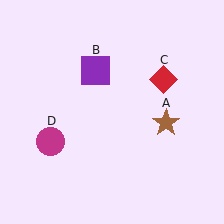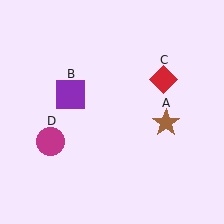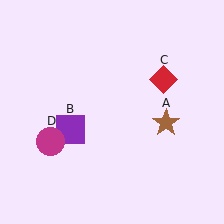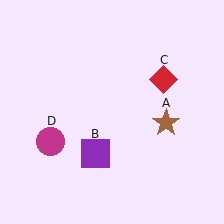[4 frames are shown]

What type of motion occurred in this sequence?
The purple square (object B) rotated counterclockwise around the center of the scene.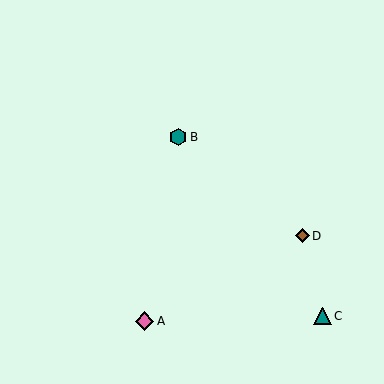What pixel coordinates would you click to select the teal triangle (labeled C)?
Click at (323, 316) to select the teal triangle C.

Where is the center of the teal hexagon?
The center of the teal hexagon is at (178, 137).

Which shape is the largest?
The pink diamond (labeled A) is the largest.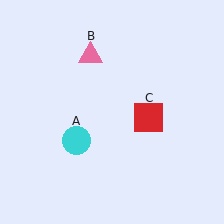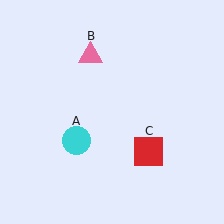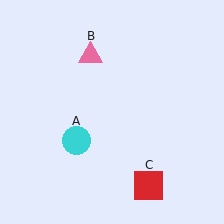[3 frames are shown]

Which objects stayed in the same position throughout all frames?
Cyan circle (object A) and pink triangle (object B) remained stationary.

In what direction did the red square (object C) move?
The red square (object C) moved down.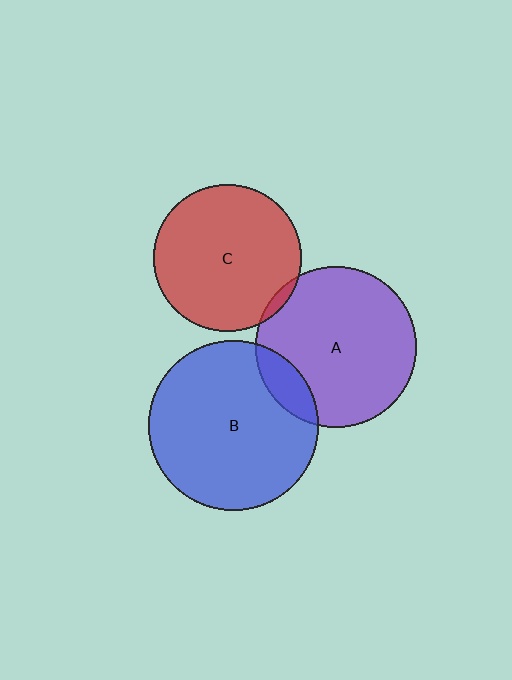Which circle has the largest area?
Circle B (blue).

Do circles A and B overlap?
Yes.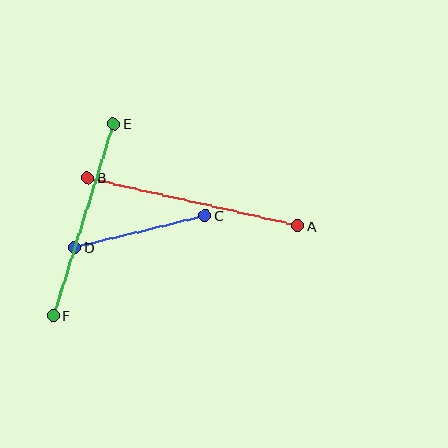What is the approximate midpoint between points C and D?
The midpoint is at approximately (140, 231) pixels.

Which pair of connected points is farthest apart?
Points A and B are farthest apart.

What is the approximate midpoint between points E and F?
The midpoint is at approximately (84, 220) pixels.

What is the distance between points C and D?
The distance is approximately 134 pixels.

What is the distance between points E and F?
The distance is approximately 201 pixels.